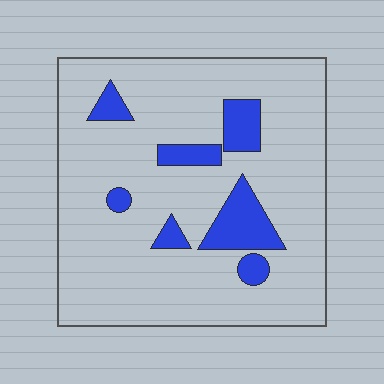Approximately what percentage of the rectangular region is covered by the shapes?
Approximately 15%.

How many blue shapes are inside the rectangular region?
7.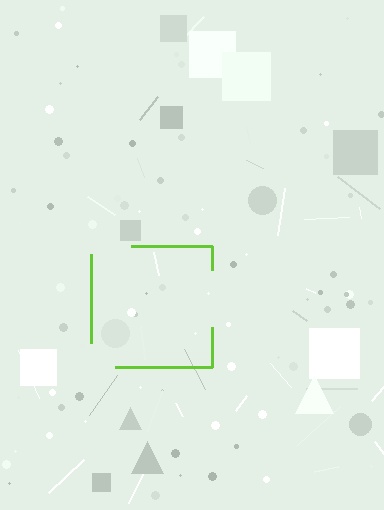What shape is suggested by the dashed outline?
The dashed outline suggests a square.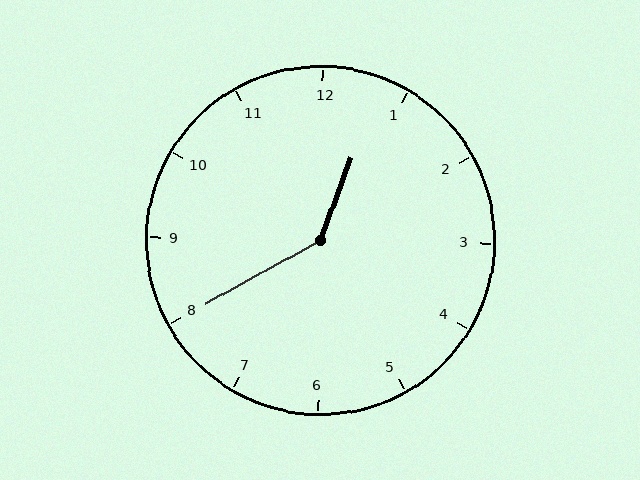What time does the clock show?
12:40.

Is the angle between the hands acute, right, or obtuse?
It is obtuse.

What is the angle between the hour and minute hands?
Approximately 140 degrees.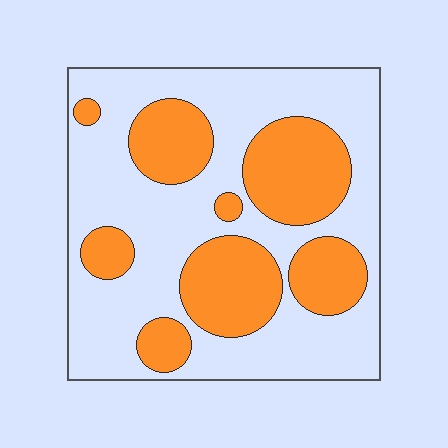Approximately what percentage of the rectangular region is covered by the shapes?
Approximately 35%.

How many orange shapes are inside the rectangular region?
8.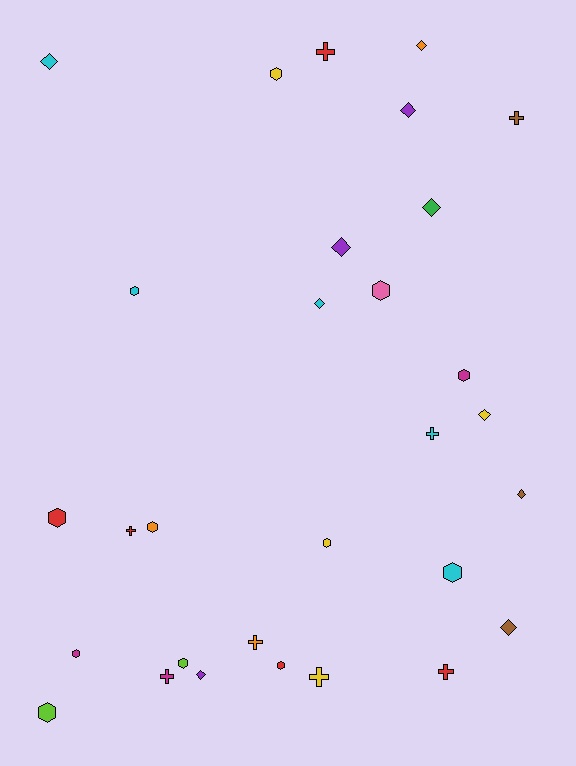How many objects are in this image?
There are 30 objects.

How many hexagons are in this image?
There are 12 hexagons.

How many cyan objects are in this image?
There are 5 cyan objects.